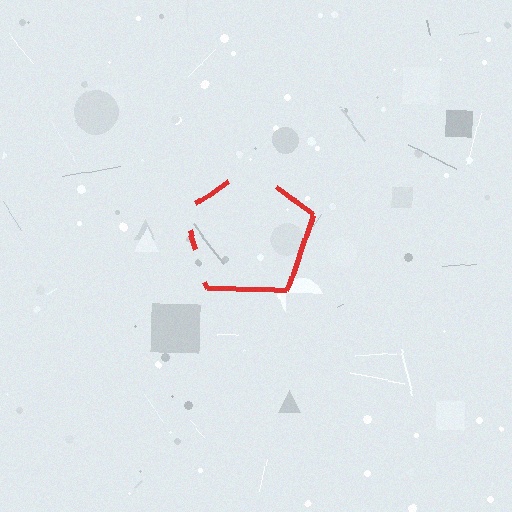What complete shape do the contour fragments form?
The contour fragments form a pentagon.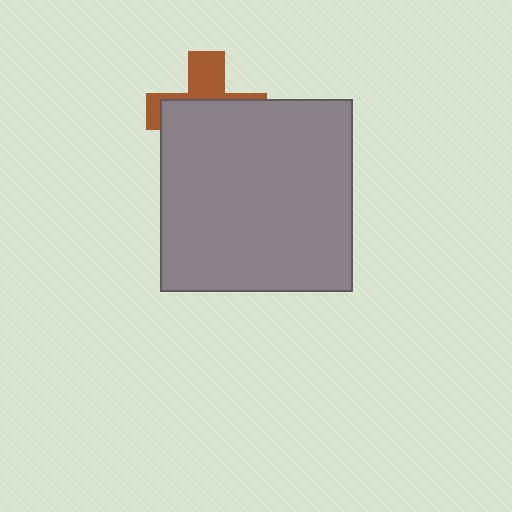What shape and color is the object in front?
The object in front is a gray square.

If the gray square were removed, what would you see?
You would see the complete brown cross.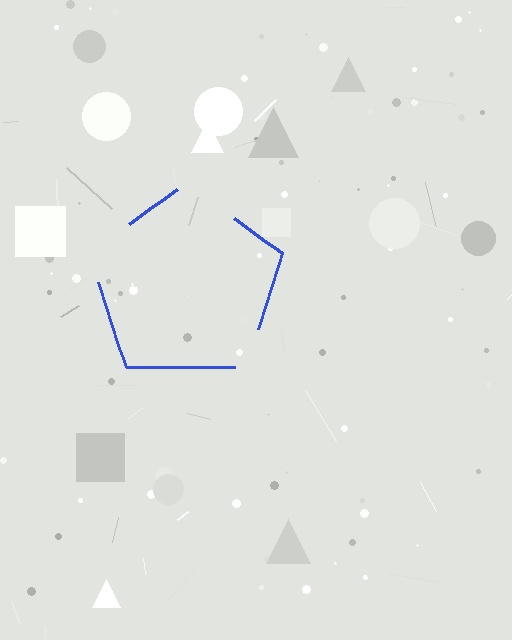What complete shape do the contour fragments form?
The contour fragments form a pentagon.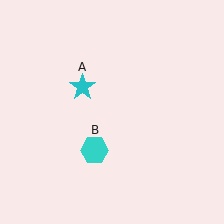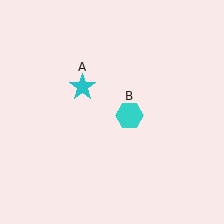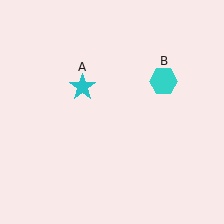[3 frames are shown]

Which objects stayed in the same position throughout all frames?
Cyan star (object A) remained stationary.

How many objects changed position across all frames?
1 object changed position: cyan hexagon (object B).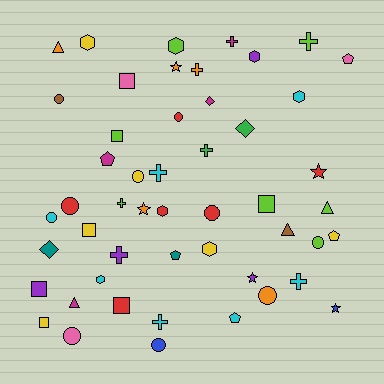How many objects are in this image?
There are 50 objects.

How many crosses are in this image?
There are 9 crosses.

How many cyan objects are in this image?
There are 7 cyan objects.